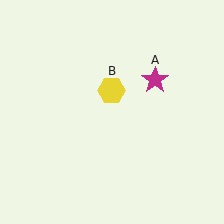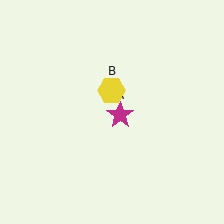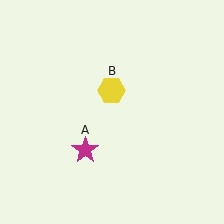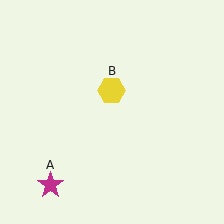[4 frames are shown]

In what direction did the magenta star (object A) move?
The magenta star (object A) moved down and to the left.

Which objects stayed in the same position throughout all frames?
Yellow hexagon (object B) remained stationary.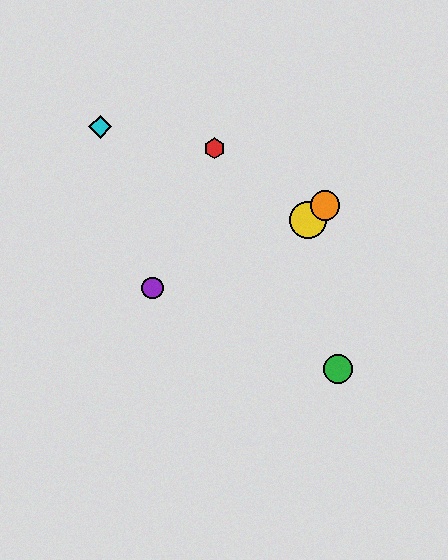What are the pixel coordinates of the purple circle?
The purple circle is at (153, 288).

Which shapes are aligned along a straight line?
The blue diamond, the yellow circle, the orange circle are aligned along a straight line.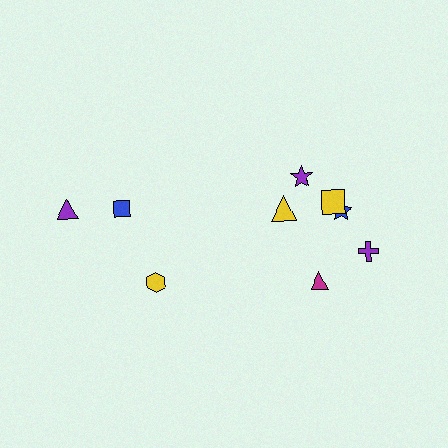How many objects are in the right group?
There are 6 objects.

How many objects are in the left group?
There are 3 objects.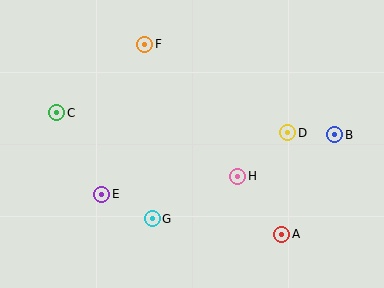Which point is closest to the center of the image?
Point H at (238, 176) is closest to the center.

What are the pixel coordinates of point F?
Point F is at (145, 44).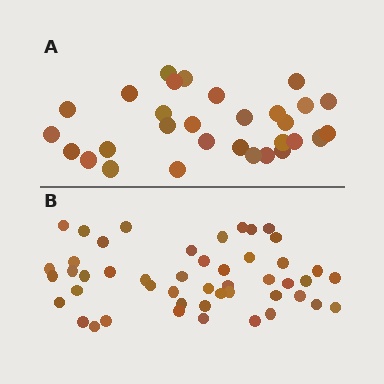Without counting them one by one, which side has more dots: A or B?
Region B (the bottom region) has more dots.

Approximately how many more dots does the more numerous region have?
Region B has approximately 20 more dots than region A.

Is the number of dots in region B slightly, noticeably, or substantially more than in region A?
Region B has substantially more. The ratio is roughly 1.6 to 1.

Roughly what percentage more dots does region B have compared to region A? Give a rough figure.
About 60% more.